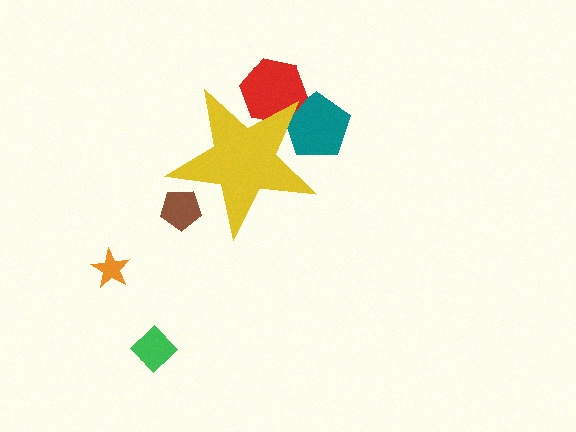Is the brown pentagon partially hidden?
Yes, the brown pentagon is partially hidden behind the yellow star.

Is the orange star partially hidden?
No, the orange star is fully visible.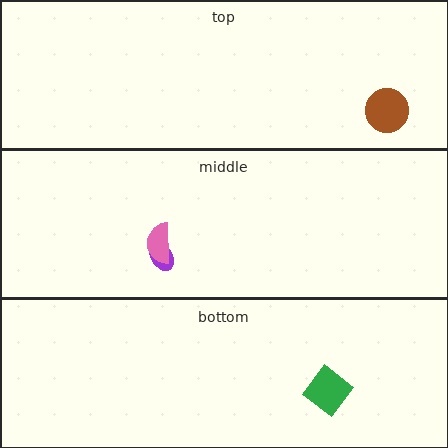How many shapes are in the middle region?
2.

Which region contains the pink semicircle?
The middle region.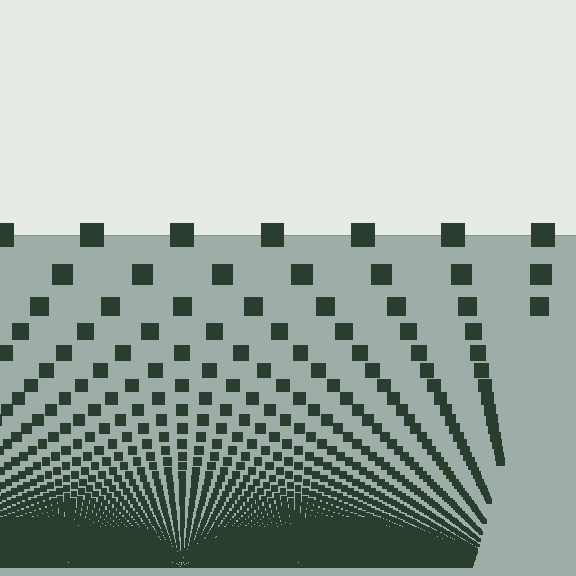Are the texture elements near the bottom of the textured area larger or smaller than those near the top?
Smaller. The gradient is inverted — elements near the bottom are smaller and denser.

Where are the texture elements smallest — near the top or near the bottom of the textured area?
Near the bottom.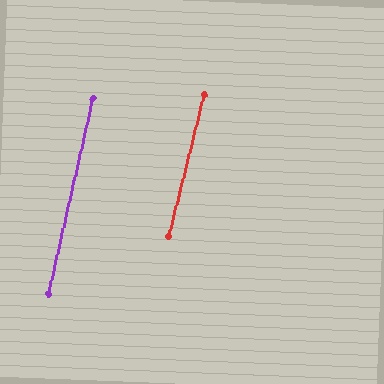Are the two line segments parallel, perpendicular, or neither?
Parallel — their directions differ by only 1.3°.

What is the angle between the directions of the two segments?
Approximately 1 degree.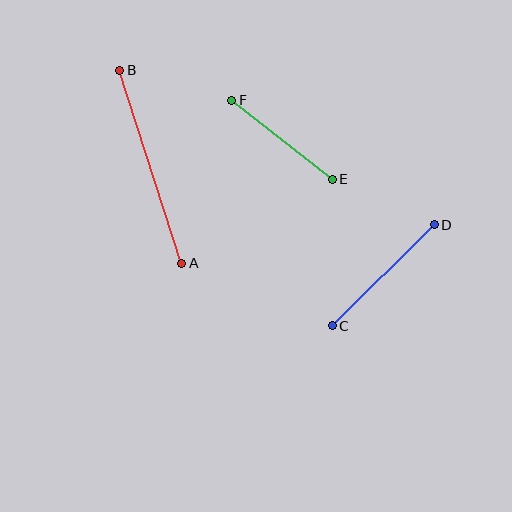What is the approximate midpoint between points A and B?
The midpoint is at approximately (151, 167) pixels.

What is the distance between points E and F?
The distance is approximately 127 pixels.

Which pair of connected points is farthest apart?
Points A and B are farthest apart.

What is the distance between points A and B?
The distance is approximately 203 pixels.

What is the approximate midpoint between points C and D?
The midpoint is at approximately (383, 275) pixels.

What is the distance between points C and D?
The distance is approximately 143 pixels.